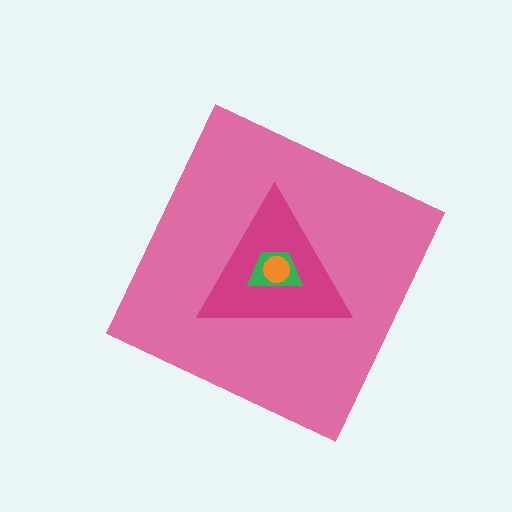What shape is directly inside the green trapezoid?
The orange circle.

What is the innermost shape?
The orange circle.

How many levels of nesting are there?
4.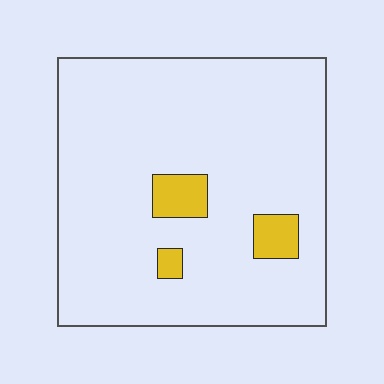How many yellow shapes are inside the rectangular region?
3.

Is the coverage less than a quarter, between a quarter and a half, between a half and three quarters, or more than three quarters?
Less than a quarter.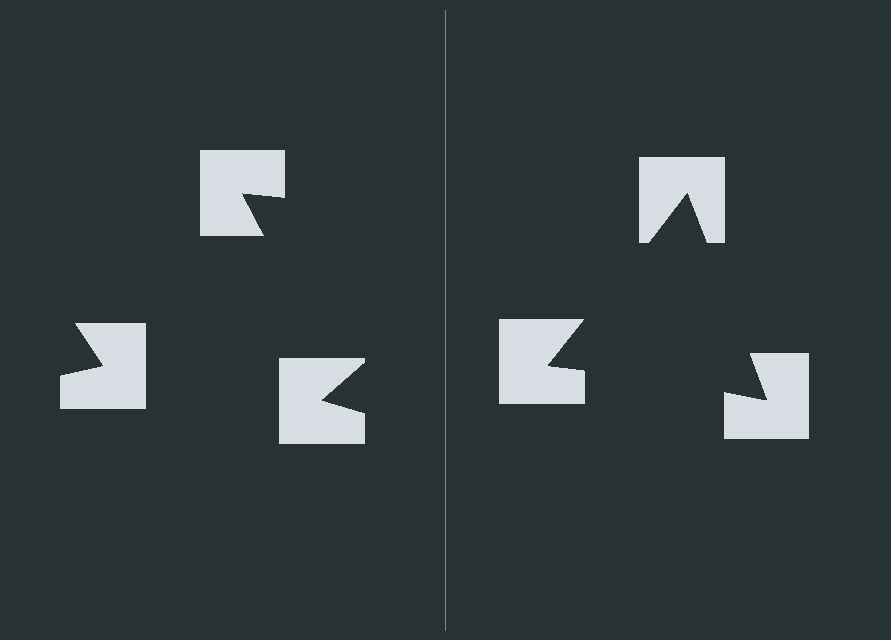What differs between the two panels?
The notched squares are positioned identically on both sides; only the wedge orientations differ. On the right they align to a triangle; on the left they are misaligned.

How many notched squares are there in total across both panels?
6 — 3 on each side.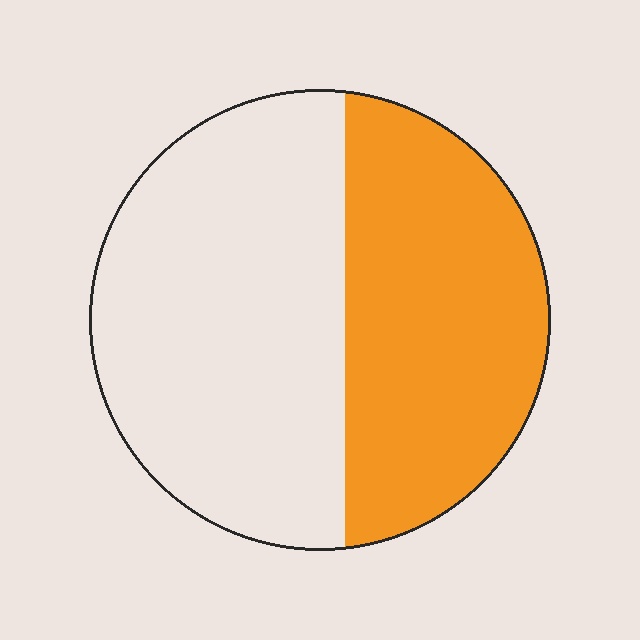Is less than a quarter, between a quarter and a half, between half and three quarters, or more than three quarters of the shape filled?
Between a quarter and a half.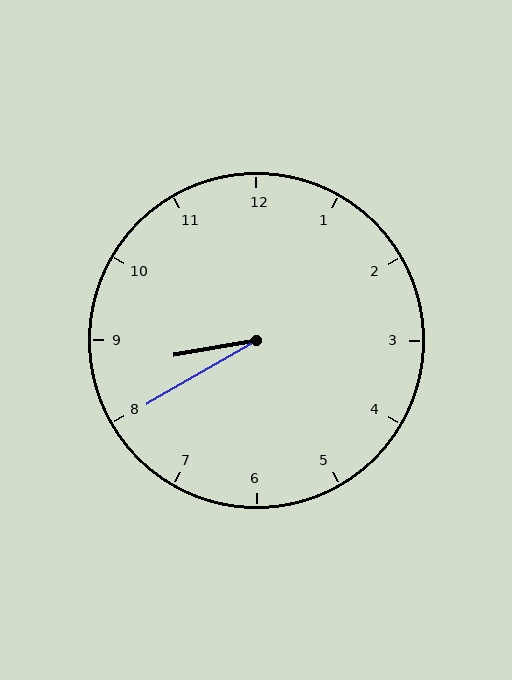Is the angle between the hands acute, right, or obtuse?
It is acute.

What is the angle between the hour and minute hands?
Approximately 20 degrees.